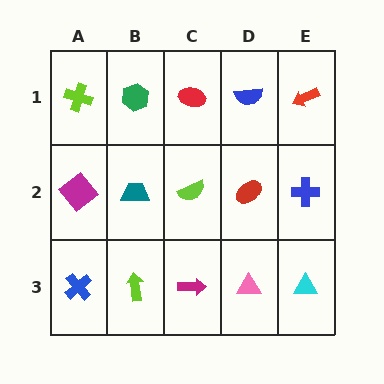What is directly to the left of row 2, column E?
A red ellipse.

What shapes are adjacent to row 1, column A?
A magenta diamond (row 2, column A), a green hexagon (row 1, column B).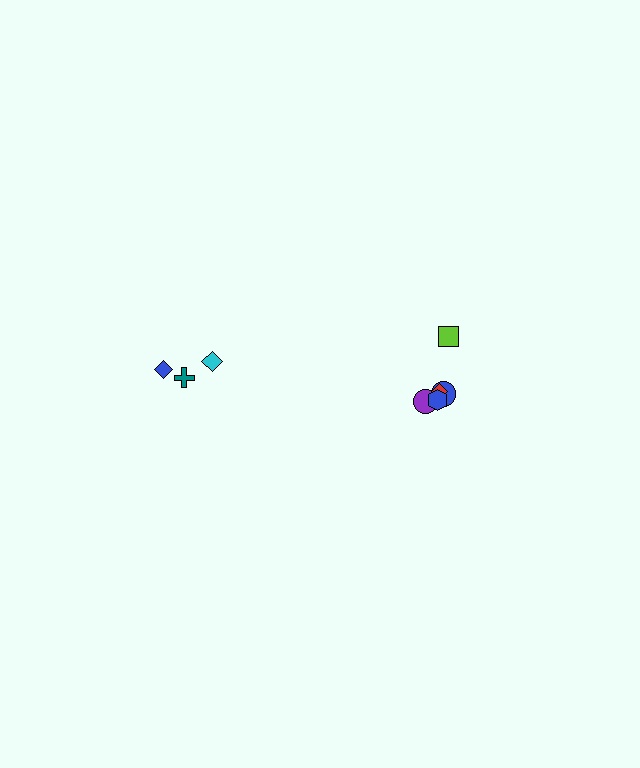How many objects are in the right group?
There are 5 objects.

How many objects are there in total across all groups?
There are 8 objects.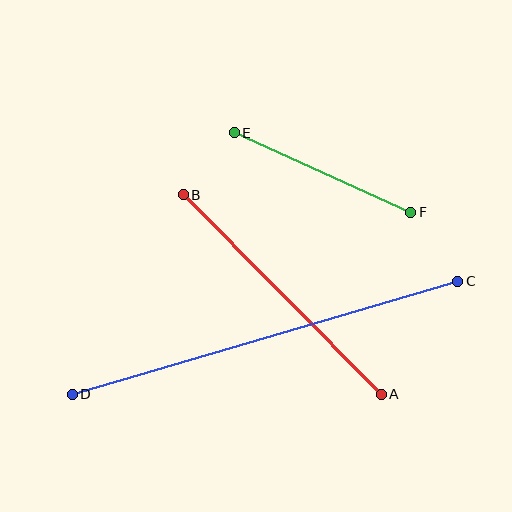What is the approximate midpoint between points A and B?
The midpoint is at approximately (282, 295) pixels.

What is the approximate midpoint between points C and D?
The midpoint is at approximately (265, 338) pixels.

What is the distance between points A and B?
The distance is approximately 281 pixels.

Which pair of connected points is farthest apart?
Points C and D are farthest apart.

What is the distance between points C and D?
The distance is approximately 402 pixels.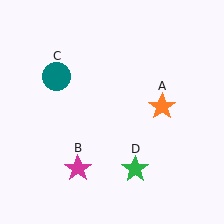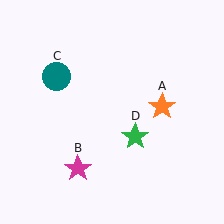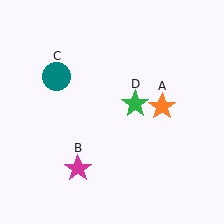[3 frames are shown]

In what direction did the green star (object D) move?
The green star (object D) moved up.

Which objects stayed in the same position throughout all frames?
Orange star (object A) and magenta star (object B) and teal circle (object C) remained stationary.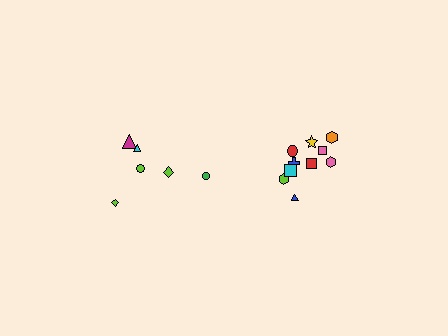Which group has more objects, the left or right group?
The right group.